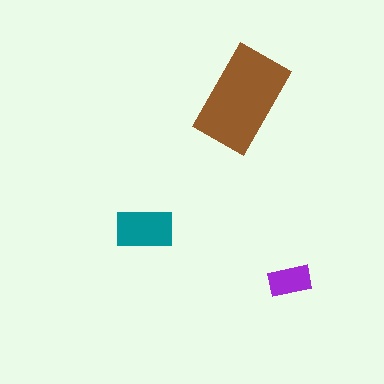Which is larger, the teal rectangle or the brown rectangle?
The brown one.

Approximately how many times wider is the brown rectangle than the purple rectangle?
About 2.5 times wider.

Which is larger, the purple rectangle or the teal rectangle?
The teal one.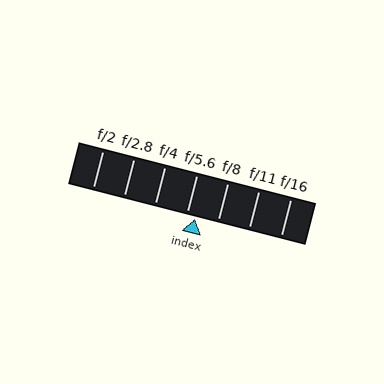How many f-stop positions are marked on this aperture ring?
There are 7 f-stop positions marked.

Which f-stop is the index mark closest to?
The index mark is closest to f/5.6.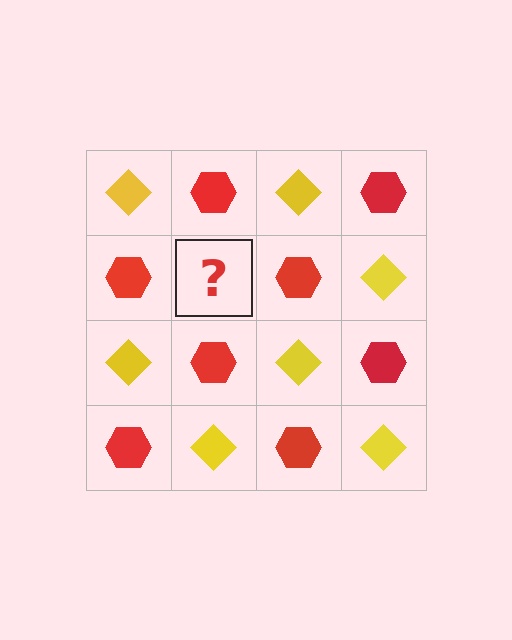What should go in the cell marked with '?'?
The missing cell should contain a yellow diamond.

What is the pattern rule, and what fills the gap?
The rule is that it alternates yellow diamond and red hexagon in a checkerboard pattern. The gap should be filled with a yellow diamond.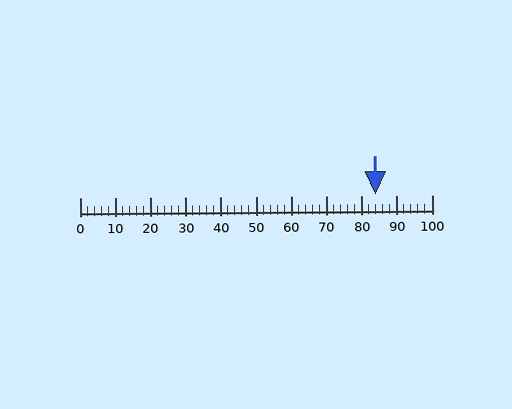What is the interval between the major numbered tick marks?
The major tick marks are spaced 10 units apart.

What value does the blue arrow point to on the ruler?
The blue arrow points to approximately 84.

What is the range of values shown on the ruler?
The ruler shows values from 0 to 100.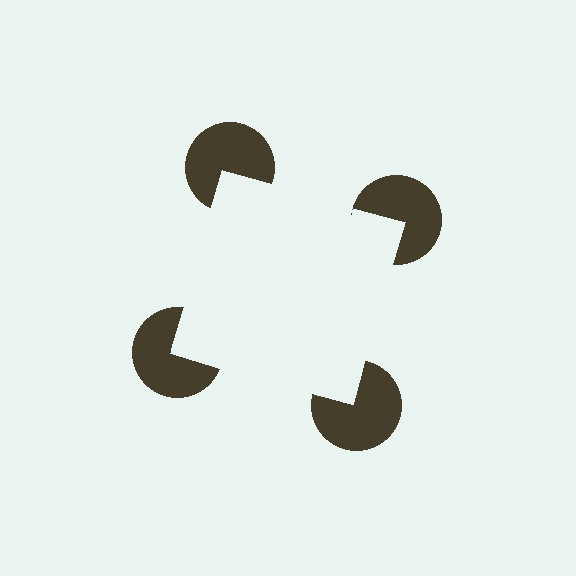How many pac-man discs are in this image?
There are 4 — one at each vertex of the illusory square.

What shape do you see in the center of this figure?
An illusory square — its edges are inferred from the aligned wedge cuts in the pac-man discs, not physically drawn.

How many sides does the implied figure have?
4 sides.